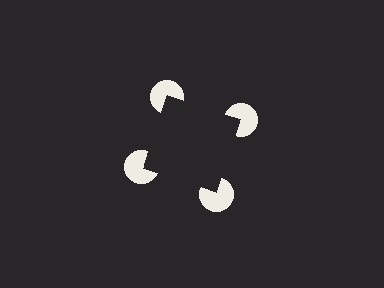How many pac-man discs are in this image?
There are 4 — one at each vertex of the illusory square.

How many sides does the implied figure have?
4 sides.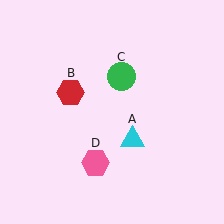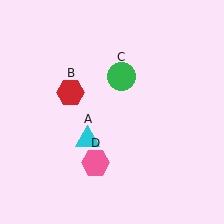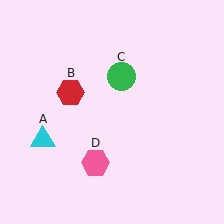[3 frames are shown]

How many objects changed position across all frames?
1 object changed position: cyan triangle (object A).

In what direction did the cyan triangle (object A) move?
The cyan triangle (object A) moved left.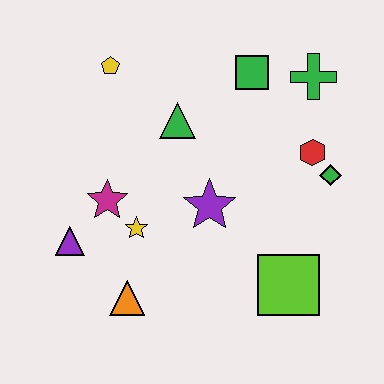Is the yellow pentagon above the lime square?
Yes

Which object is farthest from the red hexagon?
The purple triangle is farthest from the red hexagon.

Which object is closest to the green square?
The green cross is closest to the green square.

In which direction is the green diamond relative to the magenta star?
The green diamond is to the right of the magenta star.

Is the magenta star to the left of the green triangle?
Yes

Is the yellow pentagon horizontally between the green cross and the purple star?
No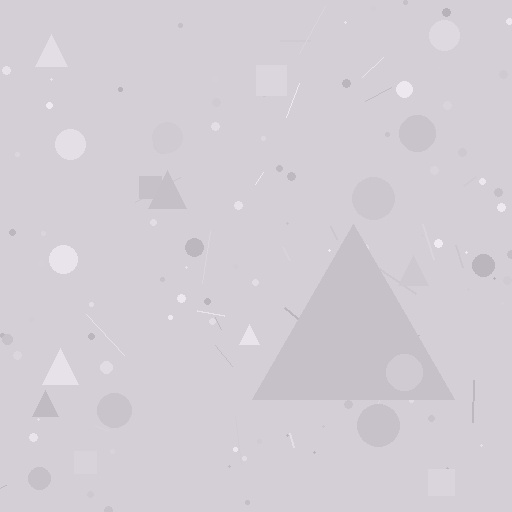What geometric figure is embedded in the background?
A triangle is embedded in the background.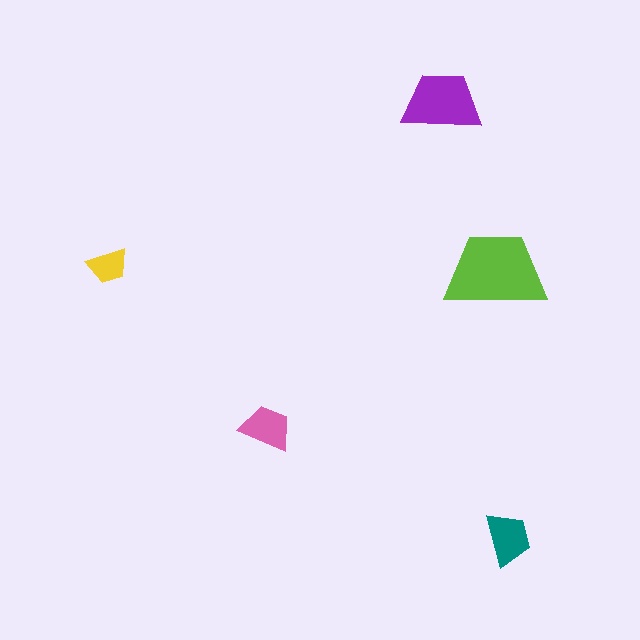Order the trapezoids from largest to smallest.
the lime one, the purple one, the teal one, the pink one, the yellow one.